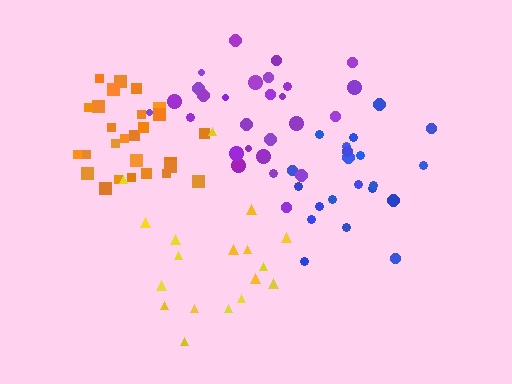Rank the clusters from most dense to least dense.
orange, blue, purple, yellow.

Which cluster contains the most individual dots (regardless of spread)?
Orange (27).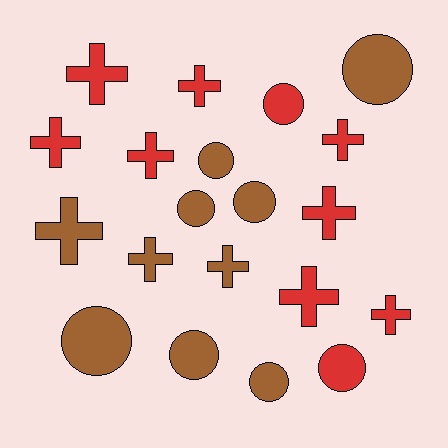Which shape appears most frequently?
Cross, with 11 objects.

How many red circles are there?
There are 2 red circles.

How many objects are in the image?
There are 20 objects.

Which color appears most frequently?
Brown, with 10 objects.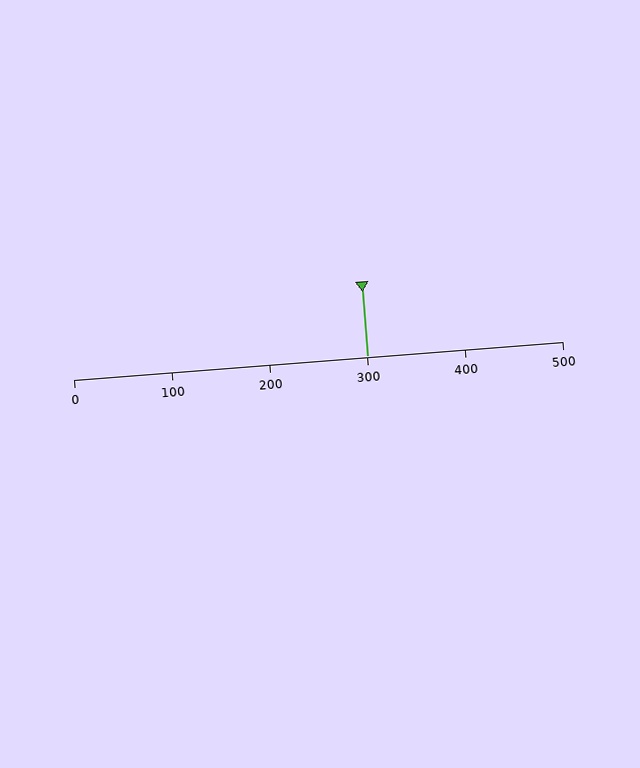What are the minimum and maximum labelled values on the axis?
The axis runs from 0 to 500.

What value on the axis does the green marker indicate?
The marker indicates approximately 300.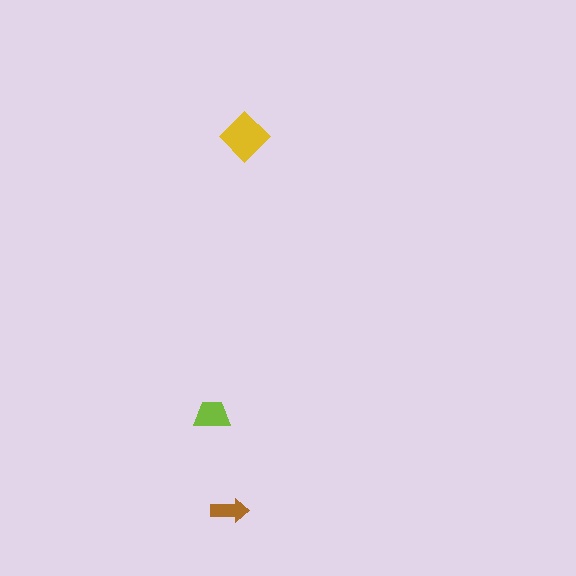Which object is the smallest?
The brown arrow.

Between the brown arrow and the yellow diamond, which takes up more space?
The yellow diamond.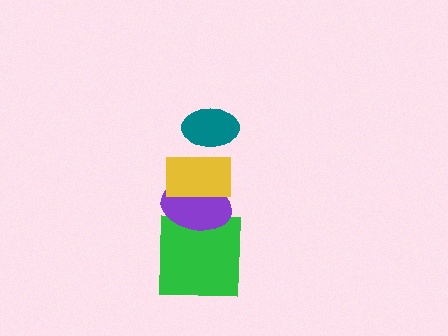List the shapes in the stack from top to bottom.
From top to bottom: the teal ellipse, the yellow rectangle, the purple ellipse, the green square.